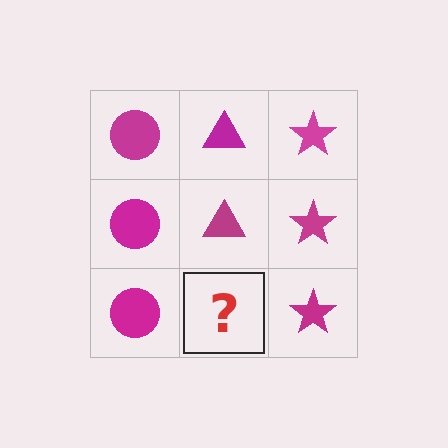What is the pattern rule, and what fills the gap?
The rule is that each column has a consistent shape. The gap should be filled with a magenta triangle.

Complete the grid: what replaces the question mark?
The question mark should be replaced with a magenta triangle.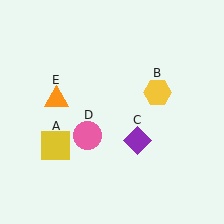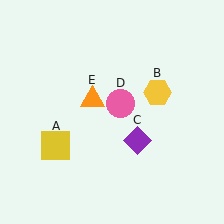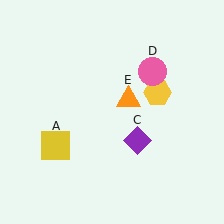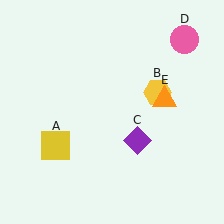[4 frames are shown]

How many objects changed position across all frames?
2 objects changed position: pink circle (object D), orange triangle (object E).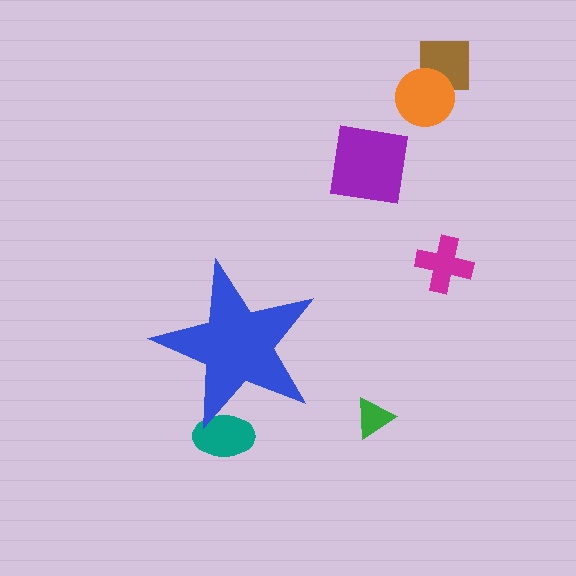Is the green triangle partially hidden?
No, the green triangle is fully visible.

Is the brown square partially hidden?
No, the brown square is fully visible.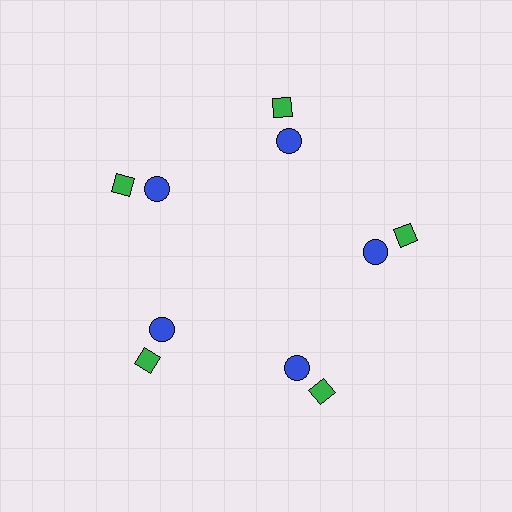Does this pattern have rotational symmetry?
Yes, this pattern has 5-fold rotational symmetry. It looks the same after rotating 72 degrees around the center.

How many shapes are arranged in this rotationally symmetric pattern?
There are 10 shapes, arranged in 5 groups of 2.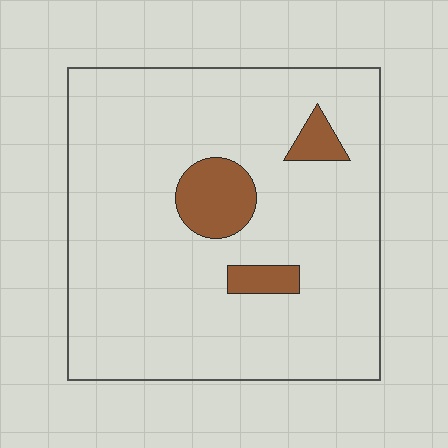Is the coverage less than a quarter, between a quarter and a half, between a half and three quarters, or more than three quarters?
Less than a quarter.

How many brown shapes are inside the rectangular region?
3.